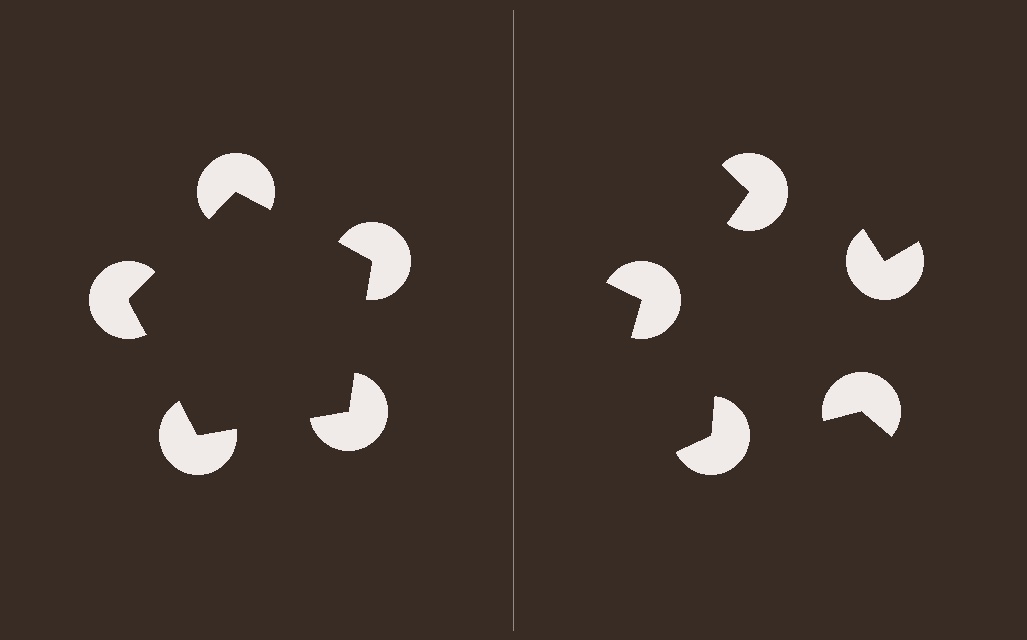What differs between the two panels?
The pac-man discs are positioned identically on both sides; only the wedge orientations differ. On the left they align to a pentagon; on the right they are misaligned.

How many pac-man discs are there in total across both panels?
10 — 5 on each side.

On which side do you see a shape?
An illusory pentagon appears on the left side. On the right side the wedge cuts are rotated, so no coherent shape forms.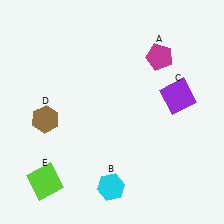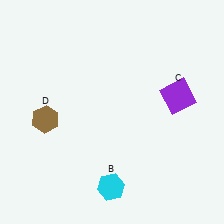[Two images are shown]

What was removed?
The lime square (E), the magenta pentagon (A) were removed in Image 2.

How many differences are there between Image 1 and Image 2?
There are 2 differences between the two images.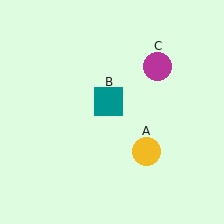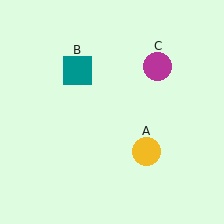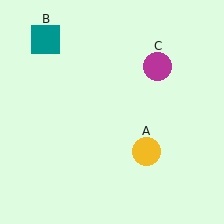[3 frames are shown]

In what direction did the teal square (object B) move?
The teal square (object B) moved up and to the left.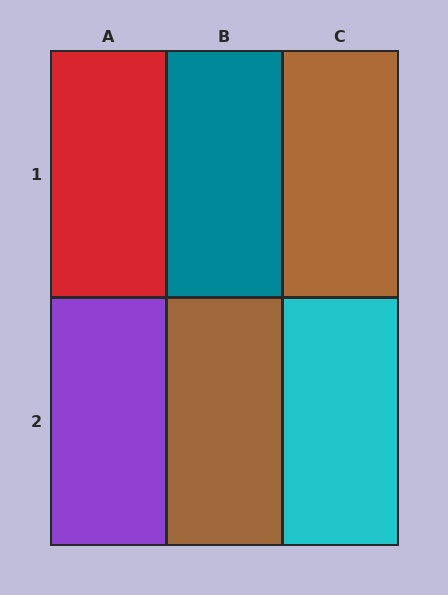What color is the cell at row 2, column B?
Brown.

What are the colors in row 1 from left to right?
Red, teal, brown.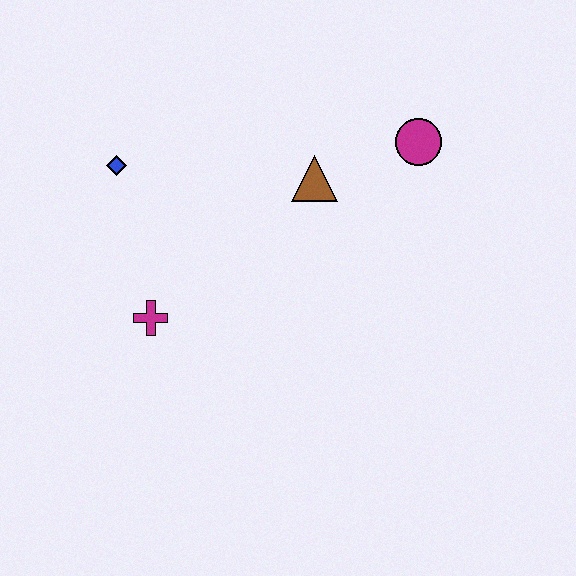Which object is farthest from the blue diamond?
The magenta circle is farthest from the blue diamond.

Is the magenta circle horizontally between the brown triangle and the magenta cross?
No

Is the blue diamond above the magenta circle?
No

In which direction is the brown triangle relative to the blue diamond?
The brown triangle is to the right of the blue diamond.